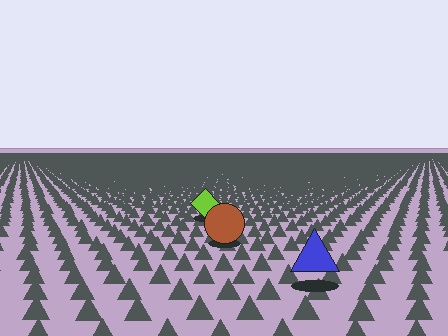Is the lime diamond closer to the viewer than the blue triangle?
No. The blue triangle is closer — you can tell from the texture gradient: the ground texture is coarser near it.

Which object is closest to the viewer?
The blue triangle is closest. The texture marks near it are larger and more spread out.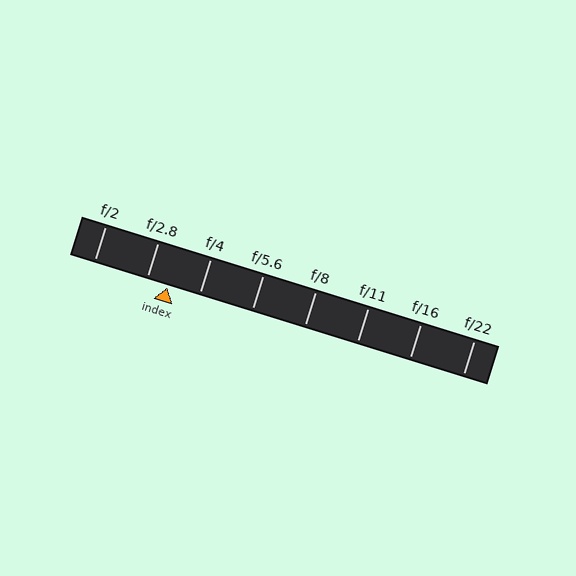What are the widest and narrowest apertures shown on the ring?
The widest aperture shown is f/2 and the narrowest is f/22.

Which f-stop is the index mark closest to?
The index mark is closest to f/2.8.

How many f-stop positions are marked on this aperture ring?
There are 8 f-stop positions marked.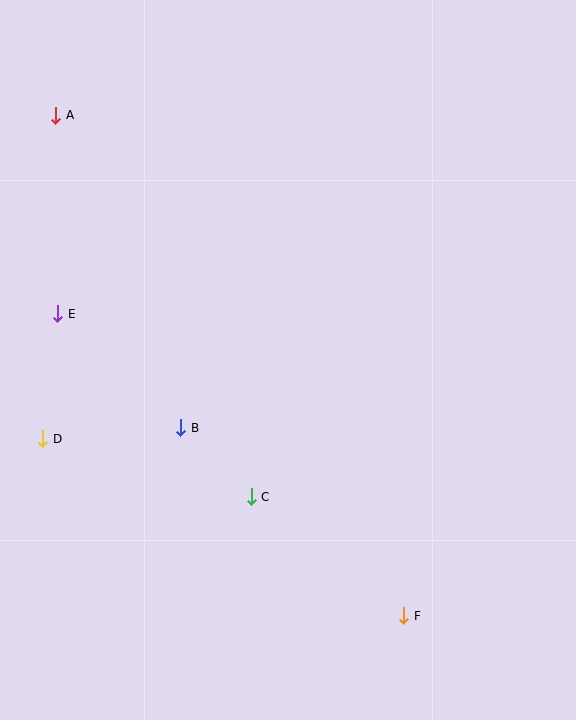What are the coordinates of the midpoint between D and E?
The midpoint between D and E is at (50, 376).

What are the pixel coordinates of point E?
Point E is at (58, 314).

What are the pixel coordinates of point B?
Point B is at (181, 428).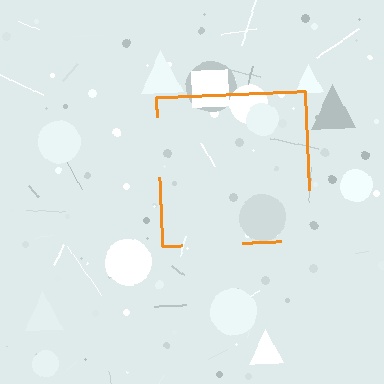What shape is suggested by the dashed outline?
The dashed outline suggests a square.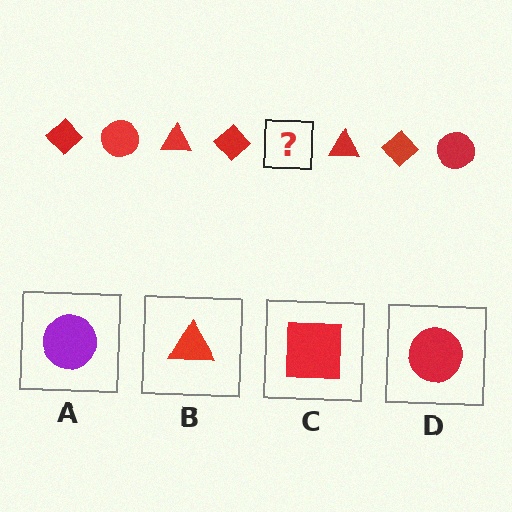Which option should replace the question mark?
Option D.